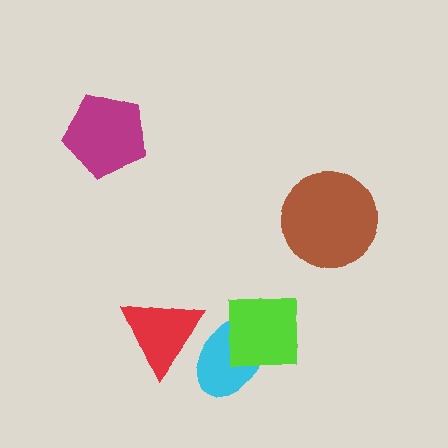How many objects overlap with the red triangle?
1 object overlaps with the red triangle.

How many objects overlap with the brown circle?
0 objects overlap with the brown circle.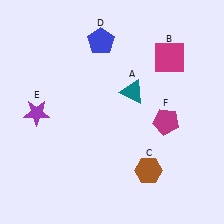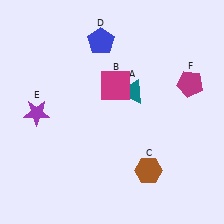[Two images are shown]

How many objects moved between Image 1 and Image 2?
2 objects moved between the two images.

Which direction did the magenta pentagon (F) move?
The magenta pentagon (F) moved up.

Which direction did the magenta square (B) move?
The magenta square (B) moved left.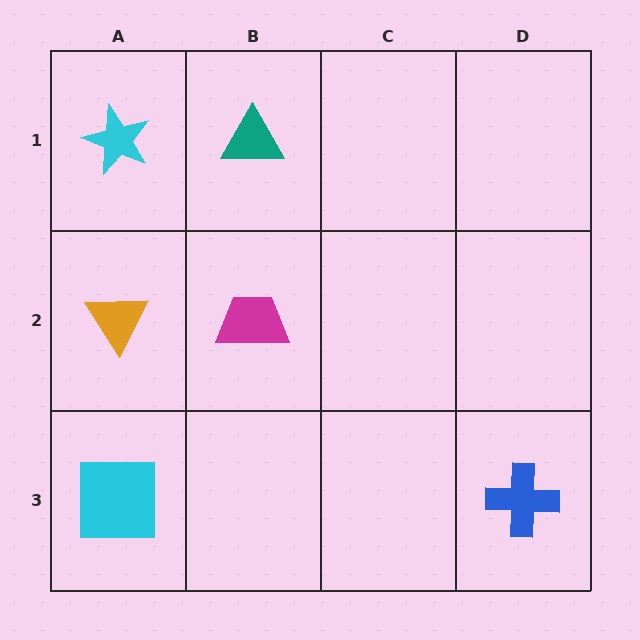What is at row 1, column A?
A cyan star.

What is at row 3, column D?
A blue cross.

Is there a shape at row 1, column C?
No, that cell is empty.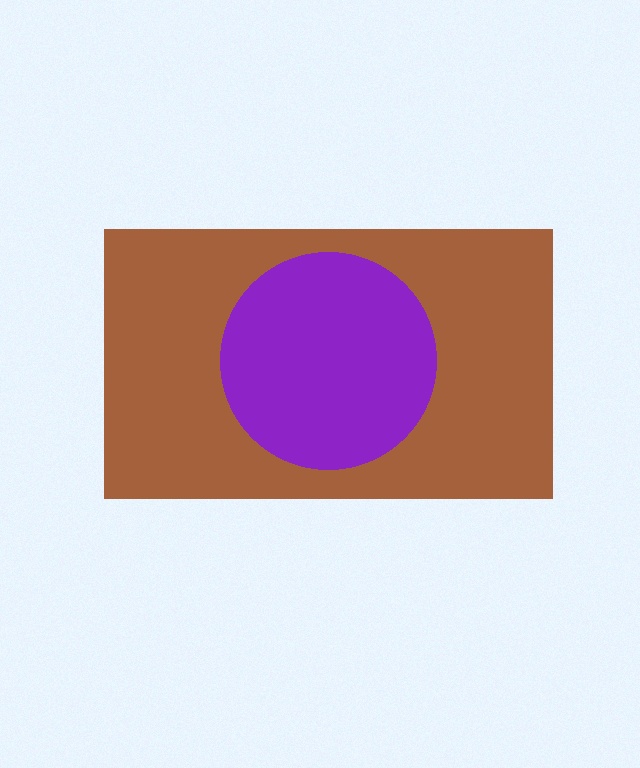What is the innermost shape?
The purple circle.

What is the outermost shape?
The brown rectangle.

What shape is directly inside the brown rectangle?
The purple circle.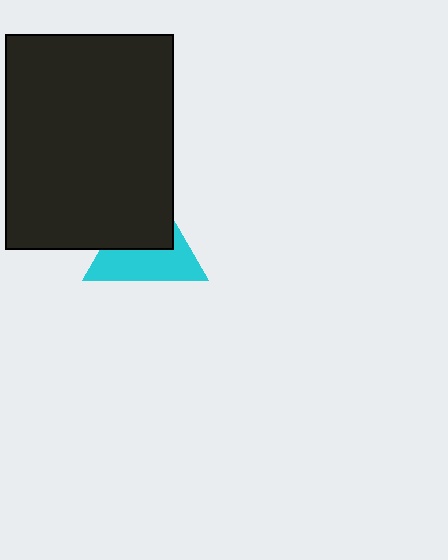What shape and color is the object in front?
The object in front is a black rectangle.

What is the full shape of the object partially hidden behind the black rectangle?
The partially hidden object is a cyan triangle.